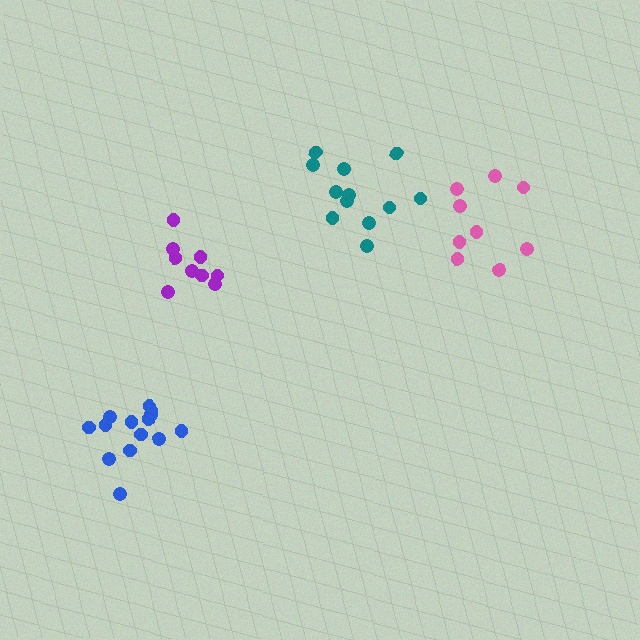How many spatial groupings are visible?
There are 4 spatial groupings.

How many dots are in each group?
Group 1: 14 dots, Group 2: 9 dots, Group 3: 9 dots, Group 4: 12 dots (44 total).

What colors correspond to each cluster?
The clusters are colored: blue, purple, pink, teal.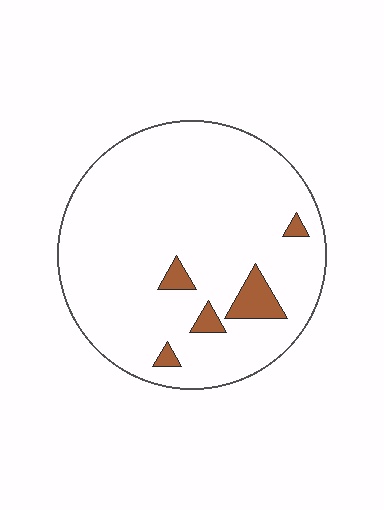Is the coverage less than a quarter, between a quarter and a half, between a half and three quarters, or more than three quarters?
Less than a quarter.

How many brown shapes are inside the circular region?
5.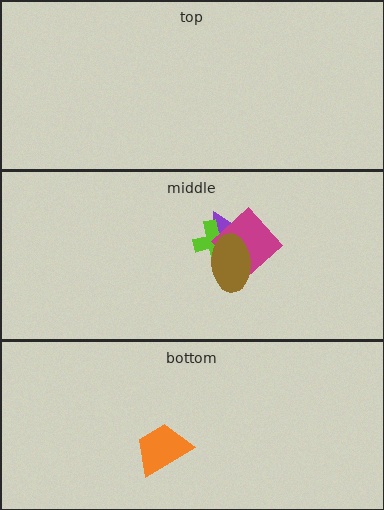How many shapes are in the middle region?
4.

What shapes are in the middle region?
The purple triangle, the lime cross, the magenta diamond, the brown ellipse.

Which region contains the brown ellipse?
The middle region.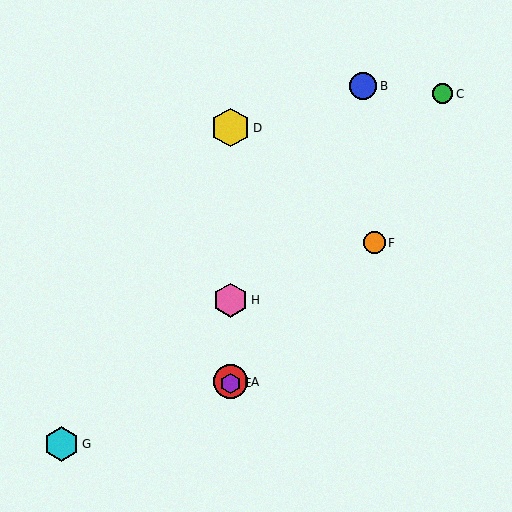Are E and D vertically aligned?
Yes, both are at x≈231.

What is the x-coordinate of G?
Object G is at x≈61.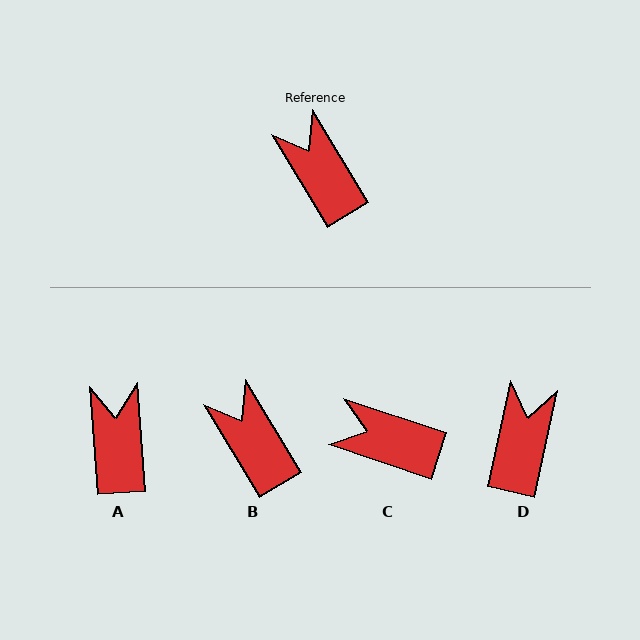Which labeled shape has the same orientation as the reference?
B.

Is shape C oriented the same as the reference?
No, it is off by about 40 degrees.